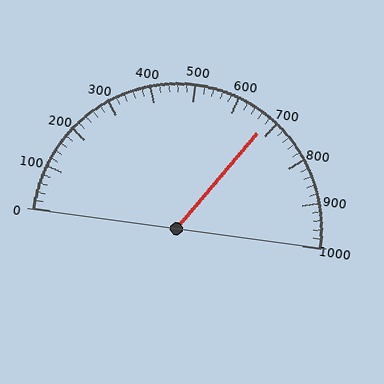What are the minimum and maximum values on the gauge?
The gauge ranges from 0 to 1000.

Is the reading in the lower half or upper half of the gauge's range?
The reading is in the upper half of the range (0 to 1000).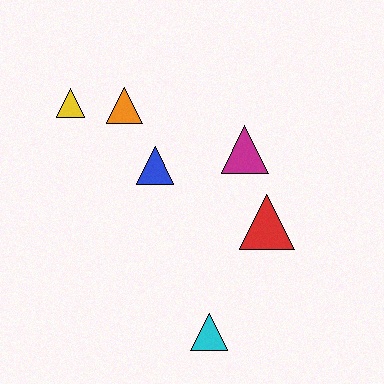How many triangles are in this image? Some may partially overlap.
There are 6 triangles.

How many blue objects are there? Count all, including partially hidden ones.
There is 1 blue object.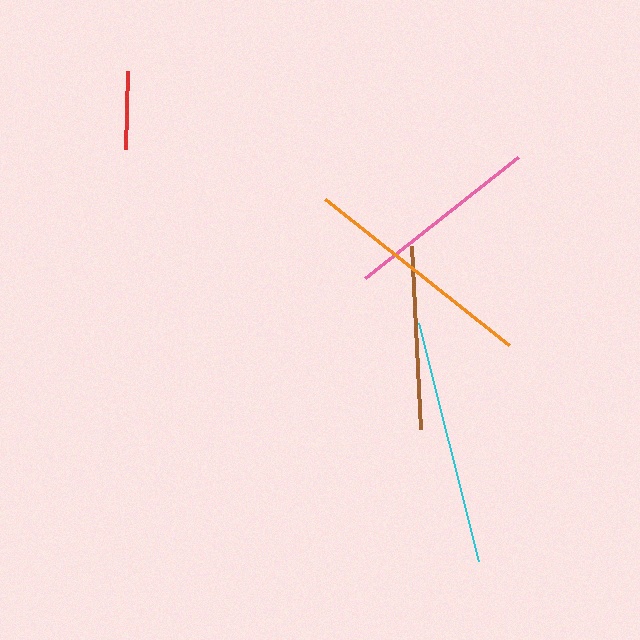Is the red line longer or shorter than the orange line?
The orange line is longer than the red line.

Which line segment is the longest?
The cyan line is the longest at approximately 246 pixels.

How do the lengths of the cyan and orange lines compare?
The cyan and orange lines are approximately the same length.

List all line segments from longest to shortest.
From longest to shortest: cyan, orange, pink, brown, red.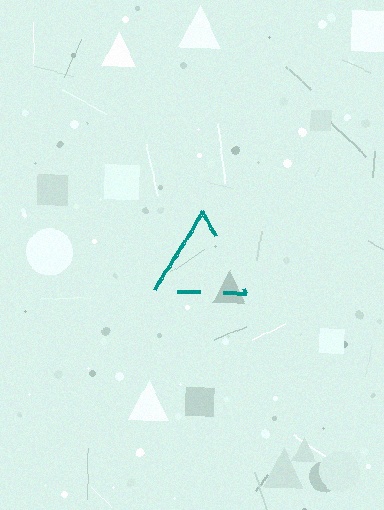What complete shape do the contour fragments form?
The contour fragments form a triangle.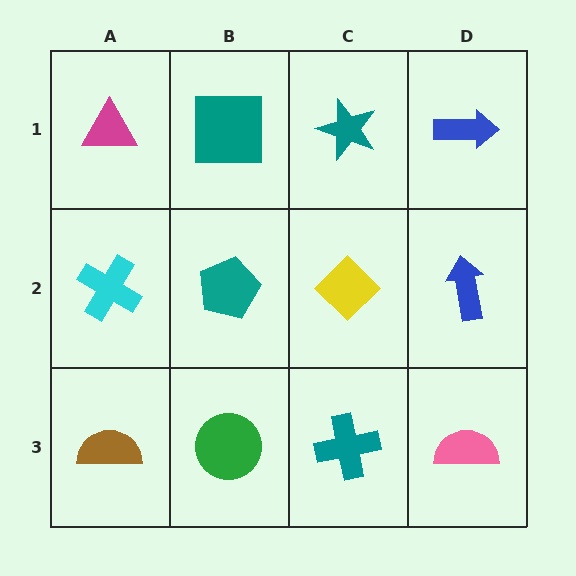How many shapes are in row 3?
4 shapes.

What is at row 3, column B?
A green circle.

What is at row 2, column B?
A teal pentagon.